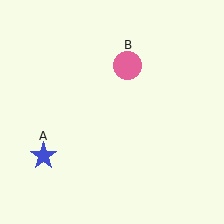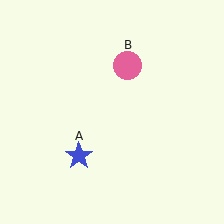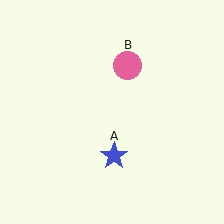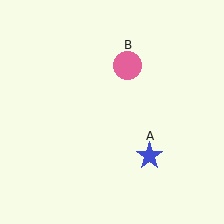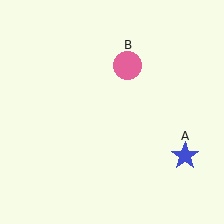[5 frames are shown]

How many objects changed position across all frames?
1 object changed position: blue star (object A).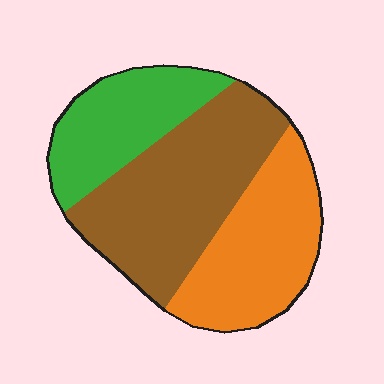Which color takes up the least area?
Green, at roughly 25%.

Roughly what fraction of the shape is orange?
Orange covers about 30% of the shape.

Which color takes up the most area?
Brown, at roughly 45%.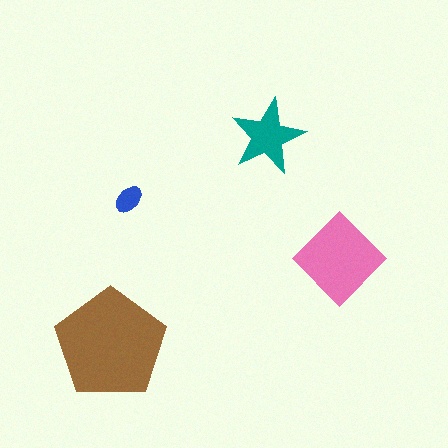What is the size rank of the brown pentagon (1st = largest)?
1st.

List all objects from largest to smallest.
The brown pentagon, the pink diamond, the teal star, the blue ellipse.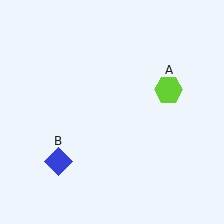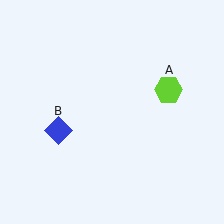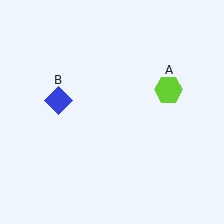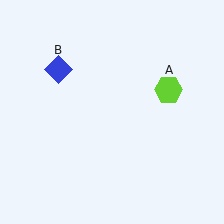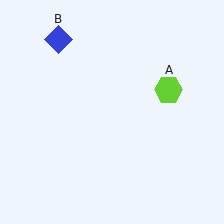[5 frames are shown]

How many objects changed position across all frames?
1 object changed position: blue diamond (object B).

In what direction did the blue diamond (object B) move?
The blue diamond (object B) moved up.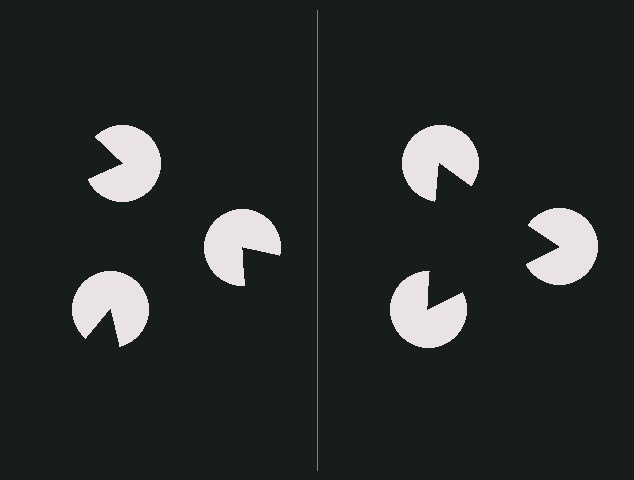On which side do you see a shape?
An illusory triangle appears on the right side. On the left side the wedge cuts are rotated, so no coherent shape forms.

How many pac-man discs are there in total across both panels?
6 — 3 on each side.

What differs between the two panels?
The pac-man discs are positioned identically on both sides; only the wedge orientations differ. On the right they align to a triangle; on the left they are misaligned.